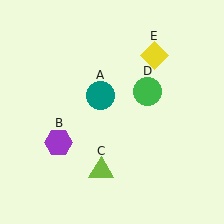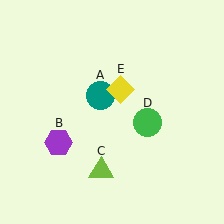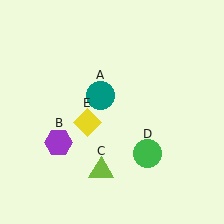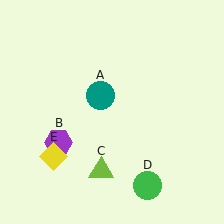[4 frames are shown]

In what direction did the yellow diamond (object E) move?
The yellow diamond (object E) moved down and to the left.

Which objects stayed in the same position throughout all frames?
Teal circle (object A) and purple hexagon (object B) and lime triangle (object C) remained stationary.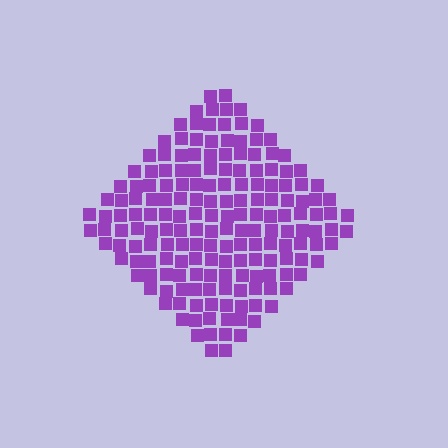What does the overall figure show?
The overall figure shows a diamond.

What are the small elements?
The small elements are squares.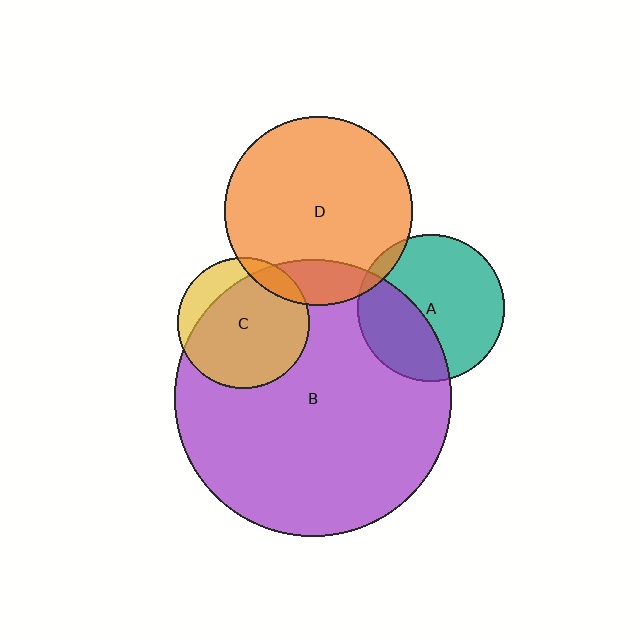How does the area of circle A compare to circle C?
Approximately 1.2 times.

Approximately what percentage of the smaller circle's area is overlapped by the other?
Approximately 15%.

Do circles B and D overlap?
Yes.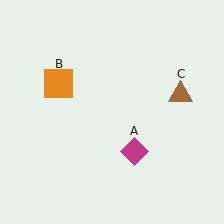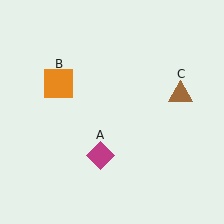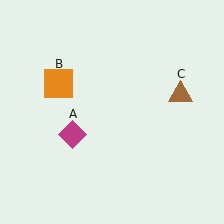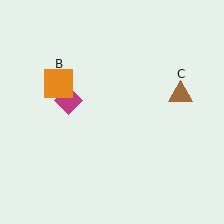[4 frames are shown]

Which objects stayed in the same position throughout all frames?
Orange square (object B) and brown triangle (object C) remained stationary.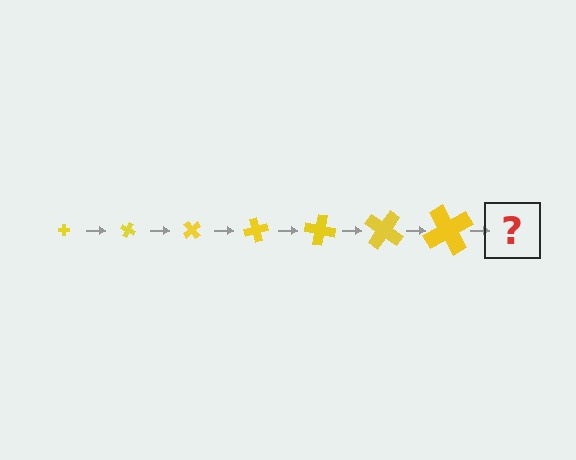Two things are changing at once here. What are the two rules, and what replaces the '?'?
The two rules are that the cross grows larger each step and it rotates 25 degrees each step. The '?' should be a cross, larger than the previous one and rotated 175 degrees from the start.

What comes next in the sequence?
The next element should be a cross, larger than the previous one and rotated 175 degrees from the start.